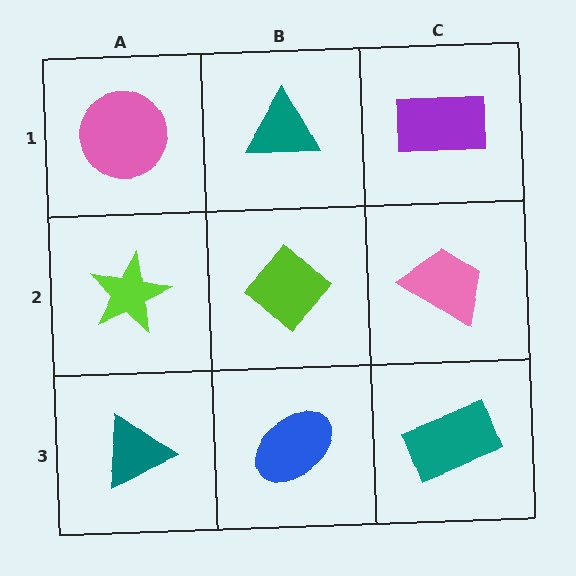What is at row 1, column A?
A pink circle.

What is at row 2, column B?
A lime diamond.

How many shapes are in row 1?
3 shapes.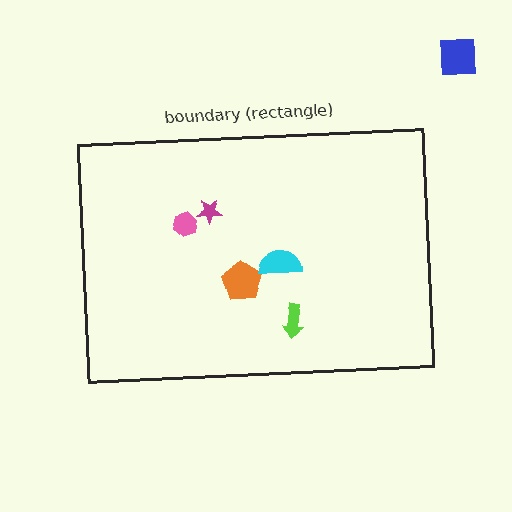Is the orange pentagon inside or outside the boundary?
Inside.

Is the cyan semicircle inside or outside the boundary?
Inside.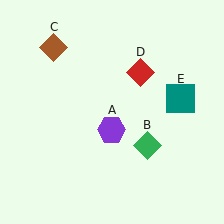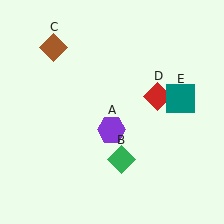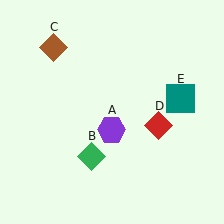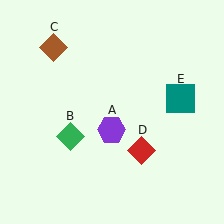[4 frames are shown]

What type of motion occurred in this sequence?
The green diamond (object B), red diamond (object D) rotated clockwise around the center of the scene.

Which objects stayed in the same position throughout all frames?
Purple hexagon (object A) and brown diamond (object C) and teal square (object E) remained stationary.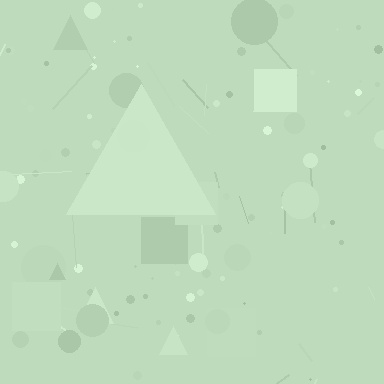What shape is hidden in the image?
A triangle is hidden in the image.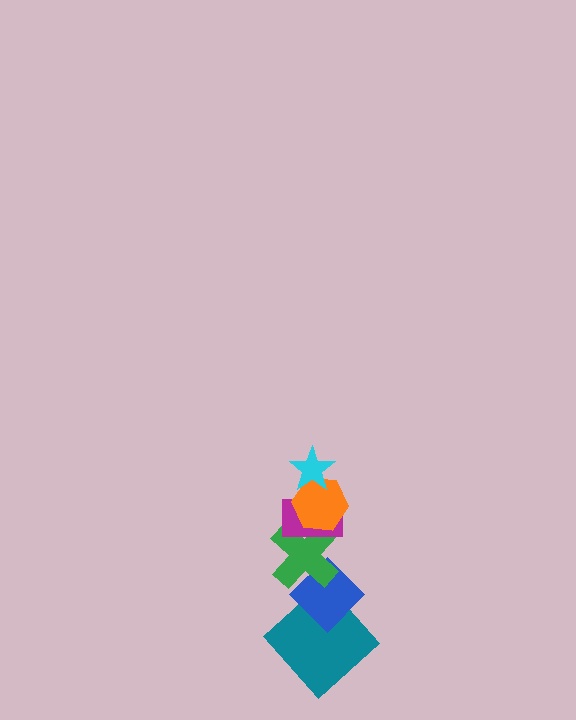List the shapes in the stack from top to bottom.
From top to bottom: the cyan star, the orange hexagon, the magenta rectangle, the green cross, the blue diamond, the teal diamond.